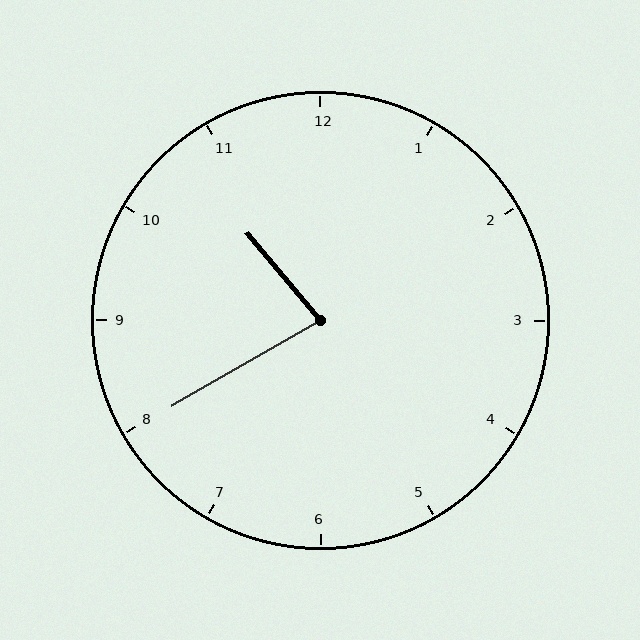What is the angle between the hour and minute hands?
Approximately 80 degrees.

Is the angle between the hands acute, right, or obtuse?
It is acute.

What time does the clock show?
10:40.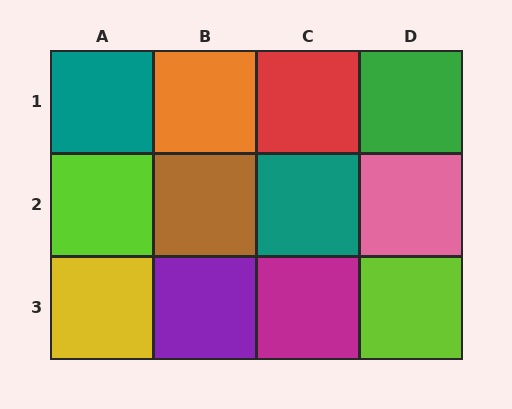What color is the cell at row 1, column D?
Green.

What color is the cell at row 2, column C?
Teal.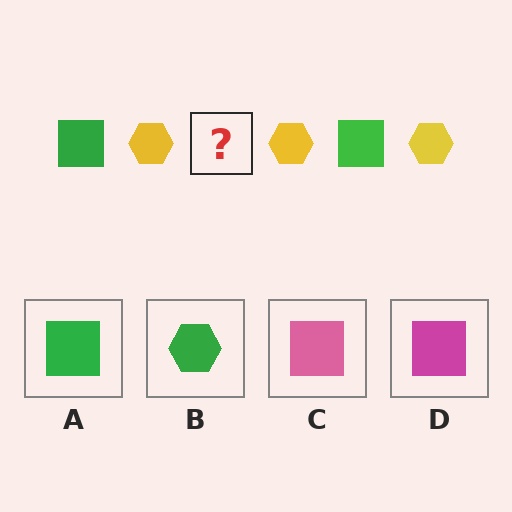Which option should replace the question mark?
Option A.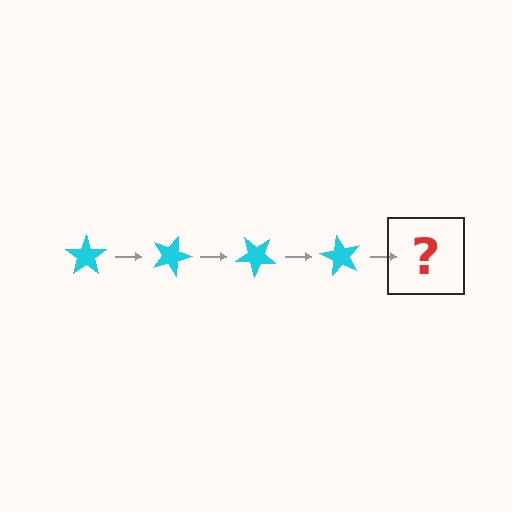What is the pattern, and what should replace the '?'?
The pattern is that the star rotates 20 degrees each step. The '?' should be a cyan star rotated 80 degrees.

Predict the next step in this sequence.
The next step is a cyan star rotated 80 degrees.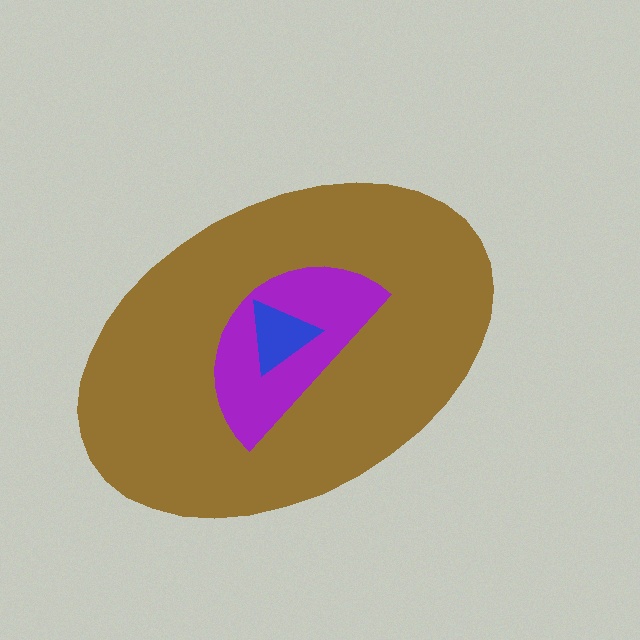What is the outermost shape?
The brown ellipse.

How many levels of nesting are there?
3.